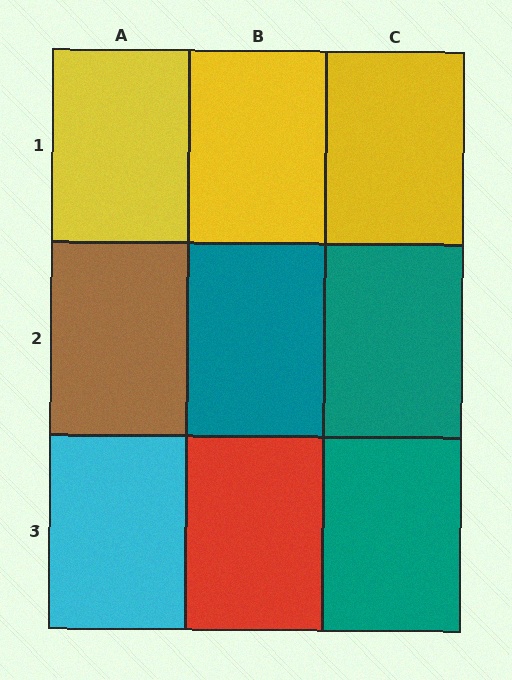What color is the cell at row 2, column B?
Teal.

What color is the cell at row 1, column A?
Yellow.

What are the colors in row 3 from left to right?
Cyan, red, teal.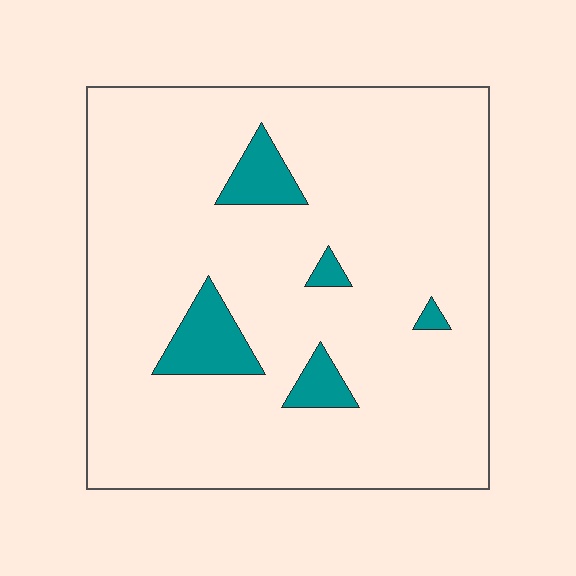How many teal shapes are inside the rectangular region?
5.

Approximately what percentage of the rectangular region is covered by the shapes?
Approximately 10%.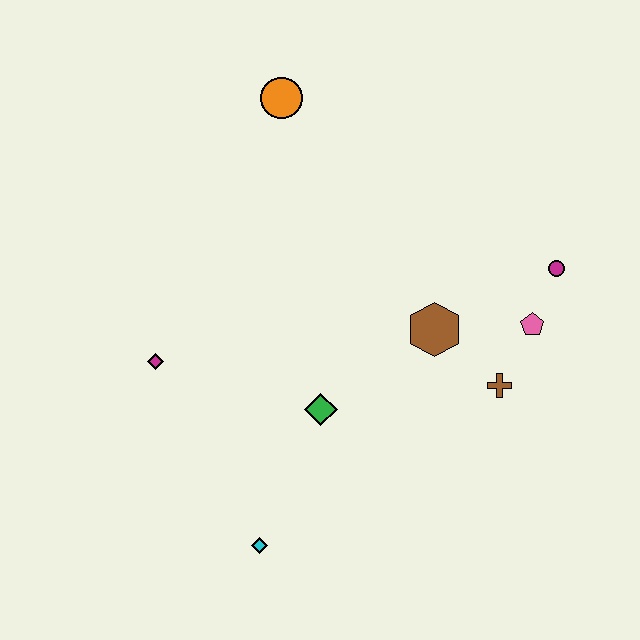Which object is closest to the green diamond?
The brown hexagon is closest to the green diamond.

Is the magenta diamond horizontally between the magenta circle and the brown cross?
No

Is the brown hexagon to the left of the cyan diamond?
No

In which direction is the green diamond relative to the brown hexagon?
The green diamond is to the left of the brown hexagon.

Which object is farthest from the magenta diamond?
The magenta circle is farthest from the magenta diamond.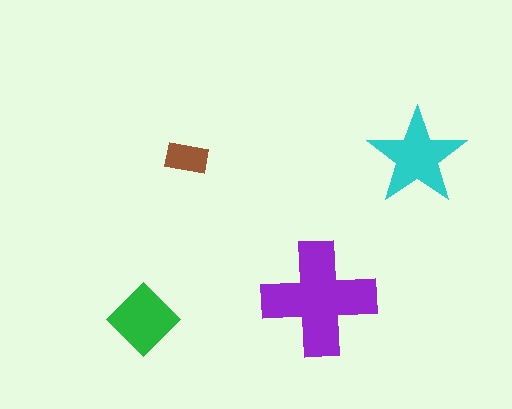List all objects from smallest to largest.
The brown rectangle, the green diamond, the cyan star, the purple cross.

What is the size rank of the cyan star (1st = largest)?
2nd.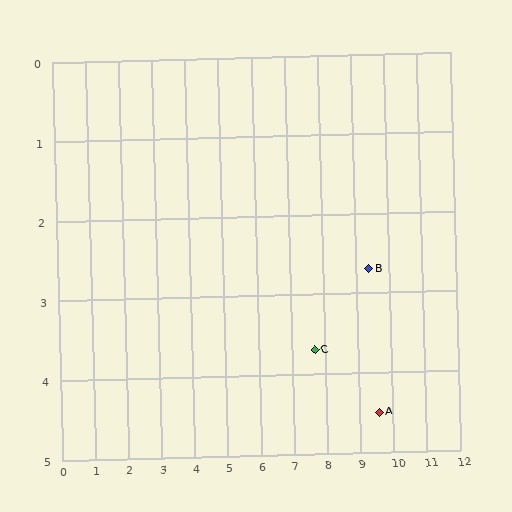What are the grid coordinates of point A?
Point A is at approximately (9.6, 4.5).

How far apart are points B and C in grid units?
Points B and C are about 2.0 grid units apart.